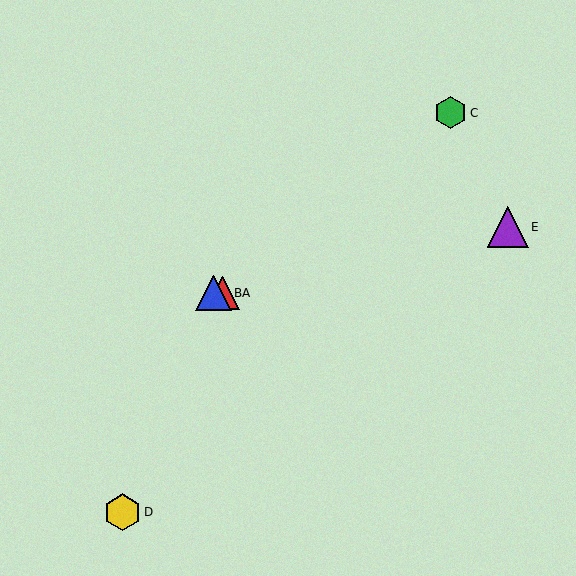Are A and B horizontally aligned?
Yes, both are at y≈293.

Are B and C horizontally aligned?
No, B is at y≈293 and C is at y≈113.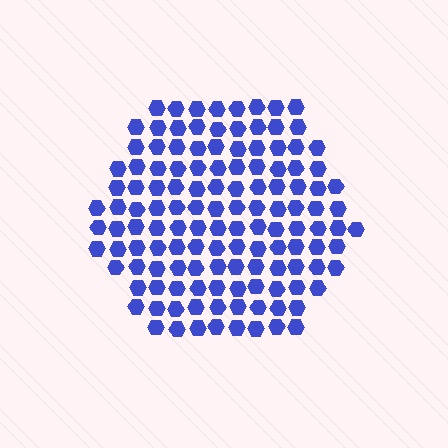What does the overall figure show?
The overall figure shows a hexagon.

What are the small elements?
The small elements are hexagons.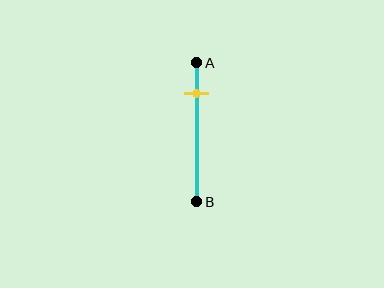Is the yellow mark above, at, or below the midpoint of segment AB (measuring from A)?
The yellow mark is above the midpoint of segment AB.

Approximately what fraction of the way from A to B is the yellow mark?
The yellow mark is approximately 20% of the way from A to B.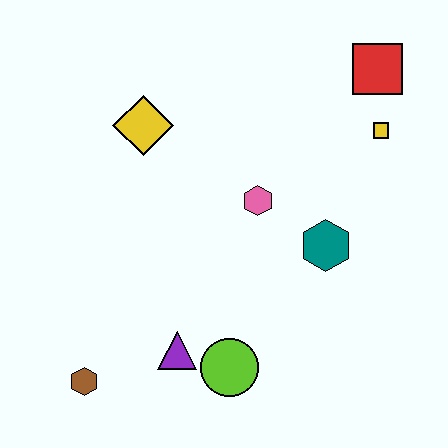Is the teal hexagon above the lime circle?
Yes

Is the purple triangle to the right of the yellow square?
No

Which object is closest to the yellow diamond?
The pink hexagon is closest to the yellow diamond.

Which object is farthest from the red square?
The brown hexagon is farthest from the red square.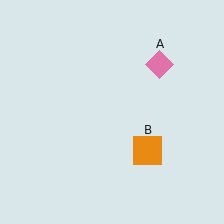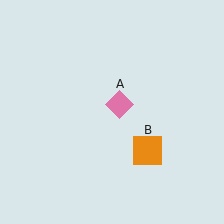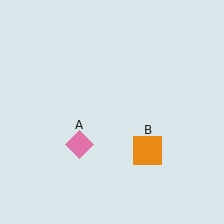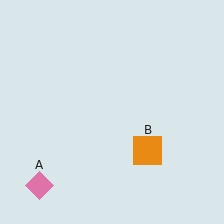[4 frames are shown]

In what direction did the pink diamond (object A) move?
The pink diamond (object A) moved down and to the left.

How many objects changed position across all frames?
1 object changed position: pink diamond (object A).